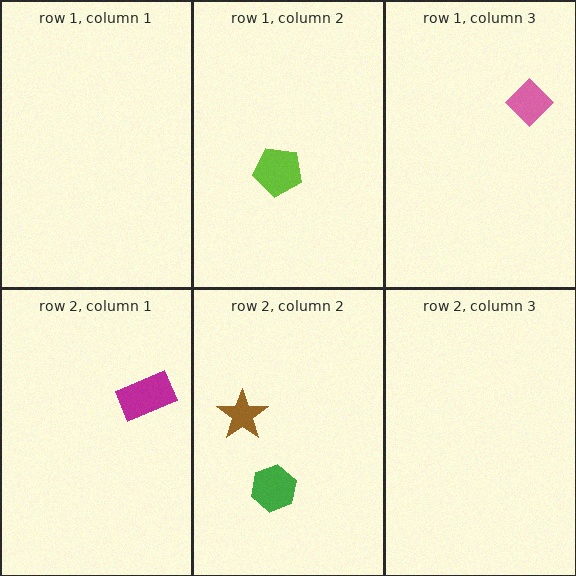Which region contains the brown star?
The row 2, column 2 region.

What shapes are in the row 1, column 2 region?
The lime pentagon.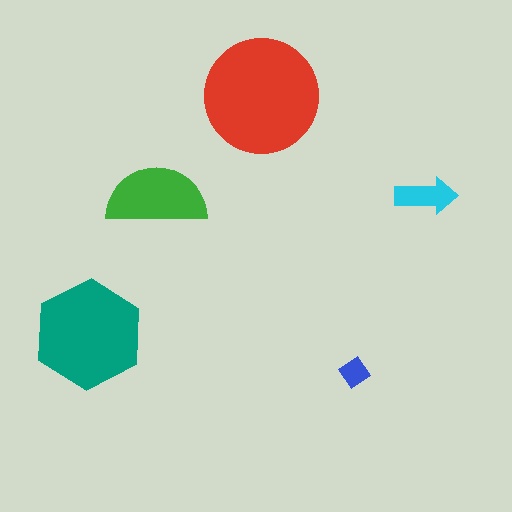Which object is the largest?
The red circle.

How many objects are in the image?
There are 5 objects in the image.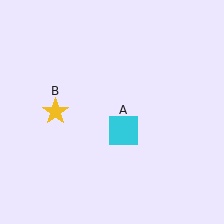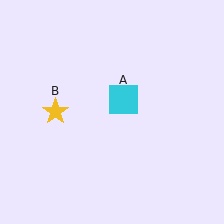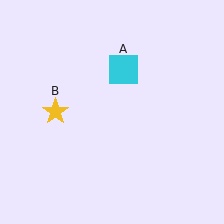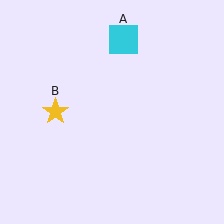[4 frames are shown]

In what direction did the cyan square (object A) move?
The cyan square (object A) moved up.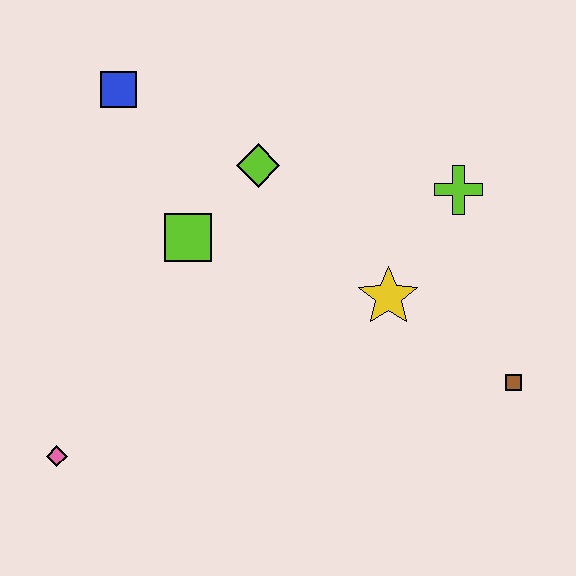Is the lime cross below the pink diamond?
No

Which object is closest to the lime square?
The lime diamond is closest to the lime square.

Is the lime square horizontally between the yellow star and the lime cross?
No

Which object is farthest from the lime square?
The brown square is farthest from the lime square.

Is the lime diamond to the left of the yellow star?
Yes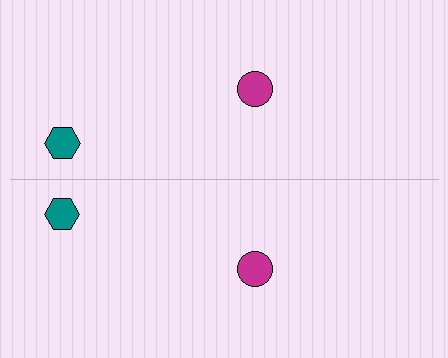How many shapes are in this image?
There are 4 shapes in this image.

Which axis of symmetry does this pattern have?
The pattern has a horizontal axis of symmetry running through the center of the image.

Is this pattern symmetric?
Yes, this pattern has bilateral (reflection) symmetry.